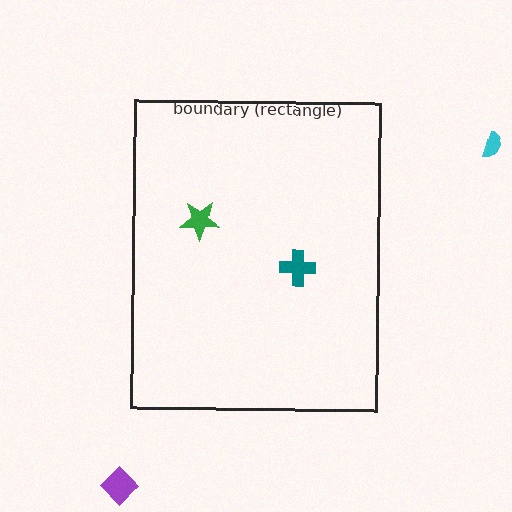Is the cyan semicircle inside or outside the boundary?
Outside.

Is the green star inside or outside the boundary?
Inside.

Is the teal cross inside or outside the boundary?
Inside.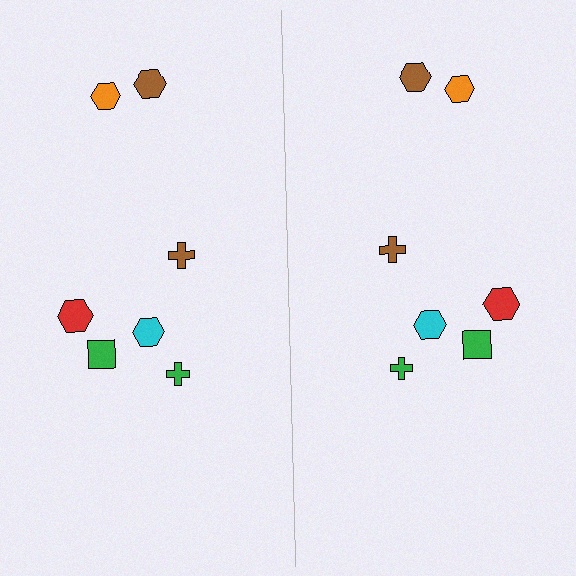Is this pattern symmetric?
Yes, this pattern has bilateral (reflection) symmetry.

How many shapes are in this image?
There are 14 shapes in this image.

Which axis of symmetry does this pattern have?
The pattern has a vertical axis of symmetry running through the center of the image.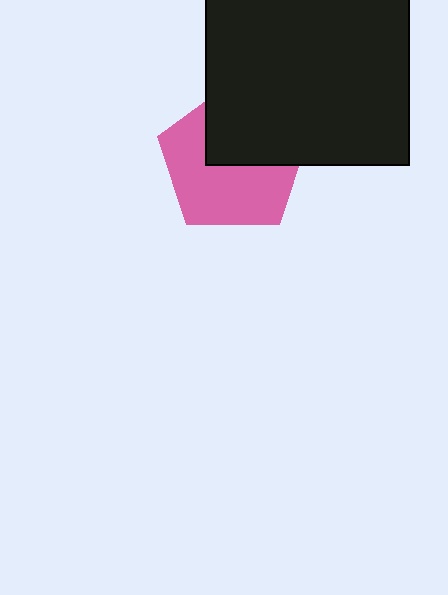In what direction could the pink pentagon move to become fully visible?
The pink pentagon could move down. That would shift it out from behind the black rectangle entirely.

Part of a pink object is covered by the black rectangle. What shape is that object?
It is a pentagon.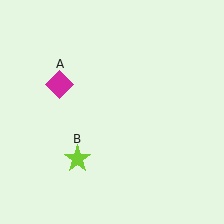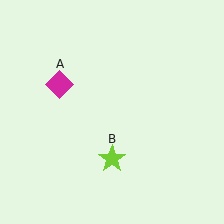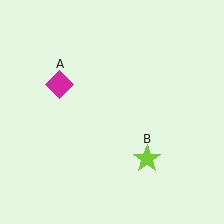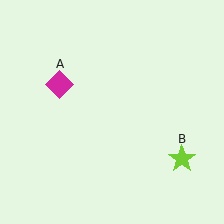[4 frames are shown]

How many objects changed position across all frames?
1 object changed position: lime star (object B).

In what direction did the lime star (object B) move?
The lime star (object B) moved right.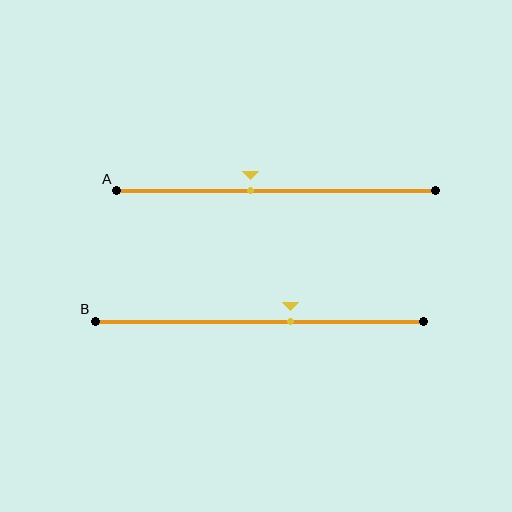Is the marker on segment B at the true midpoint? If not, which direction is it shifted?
No, the marker on segment B is shifted to the right by about 10% of the segment length.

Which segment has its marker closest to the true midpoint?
Segment A has its marker closest to the true midpoint.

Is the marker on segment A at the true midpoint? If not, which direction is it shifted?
No, the marker on segment A is shifted to the left by about 8% of the segment length.